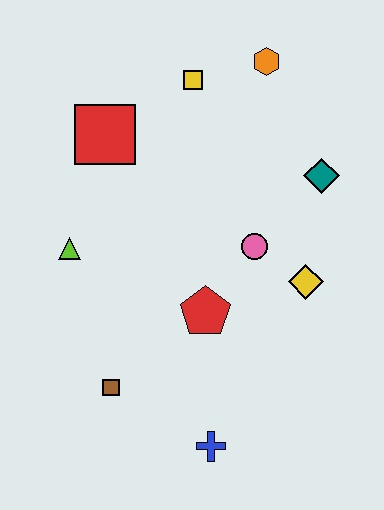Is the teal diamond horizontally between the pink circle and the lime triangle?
No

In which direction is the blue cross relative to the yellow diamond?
The blue cross is below the yellow diamond.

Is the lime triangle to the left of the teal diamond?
Yes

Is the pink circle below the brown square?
No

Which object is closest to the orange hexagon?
The yellow square is closest to the orange hexagon.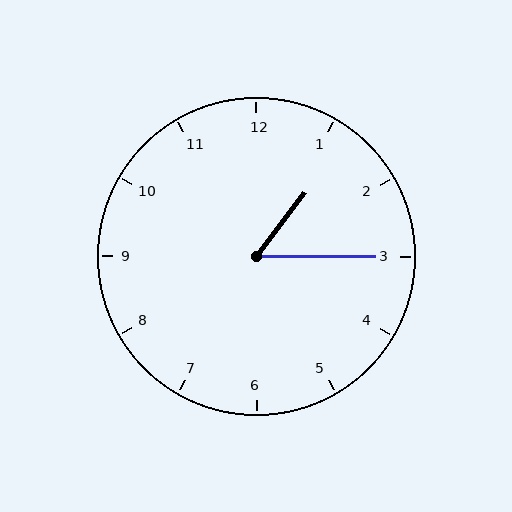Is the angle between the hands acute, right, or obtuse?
It is acute.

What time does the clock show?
1:15.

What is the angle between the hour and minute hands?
Approximately 52 degrees.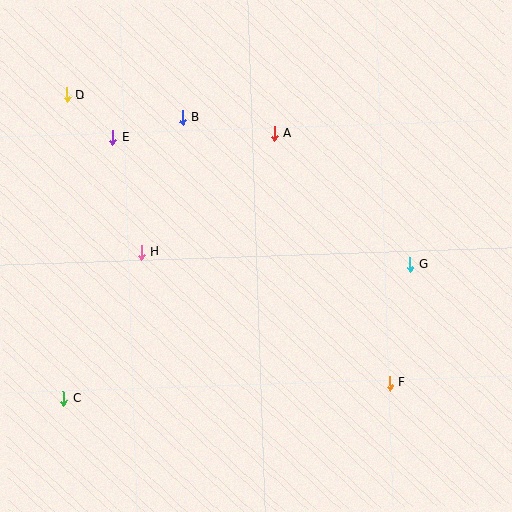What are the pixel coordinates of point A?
Point A is at (274, 133).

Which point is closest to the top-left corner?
Point D is closest to the top-left corner.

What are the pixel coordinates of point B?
Point B is at (182, 118).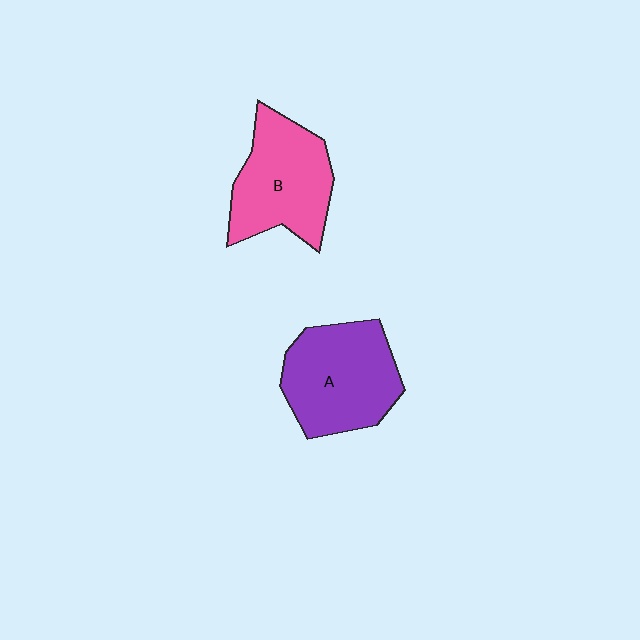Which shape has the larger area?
Shape A (purple).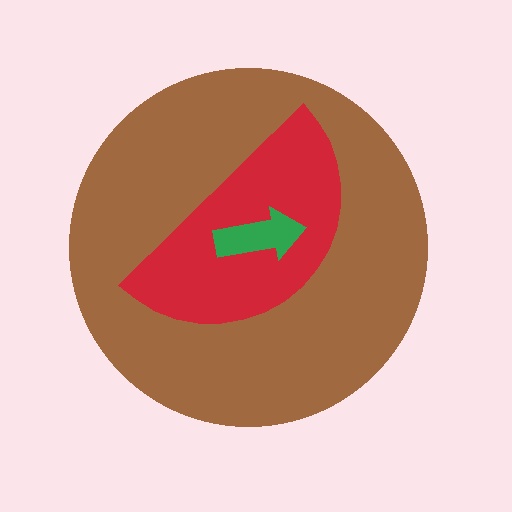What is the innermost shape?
The green arrow.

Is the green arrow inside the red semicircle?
Yes.